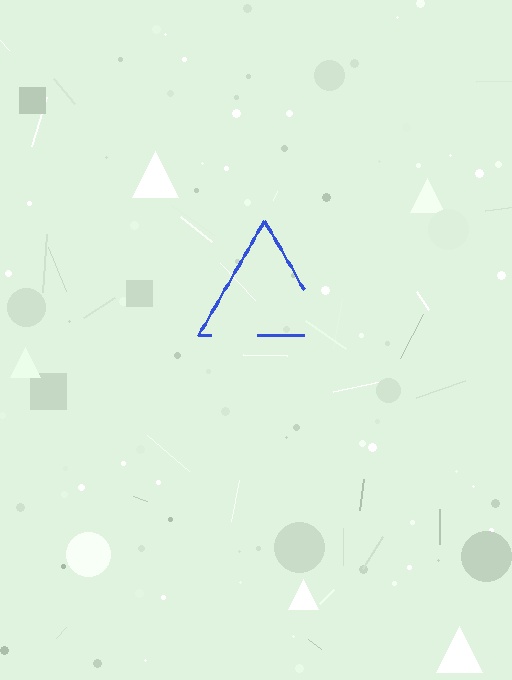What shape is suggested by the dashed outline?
The dashed outline suggests a triangle.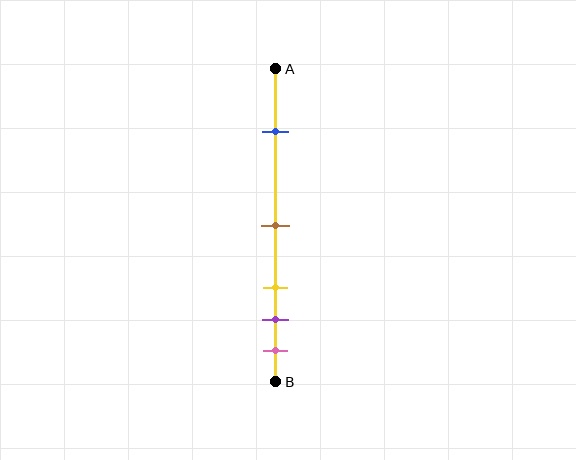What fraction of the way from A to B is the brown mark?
The brown mark is approximately 50% (0.5) of the way from A to B.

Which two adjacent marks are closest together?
The purple and pink marks are the closest adjacent pair.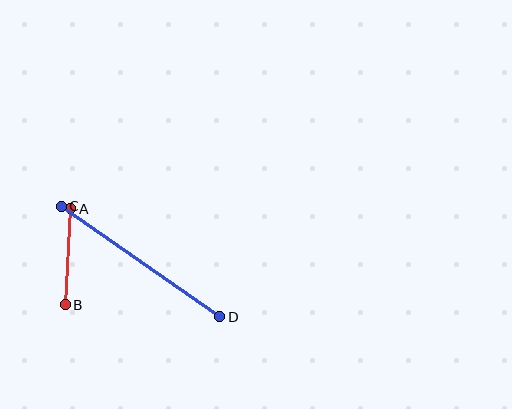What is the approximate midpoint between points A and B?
The midpoint is at approximately (68, 257) pixels.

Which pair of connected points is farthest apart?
Points C and D are farthest apart.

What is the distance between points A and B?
The distance is approximately 96 pixels.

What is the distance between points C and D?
The distance is approximately 193 pixels.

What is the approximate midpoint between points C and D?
The midpoint is at approximately (140, 262) pixels.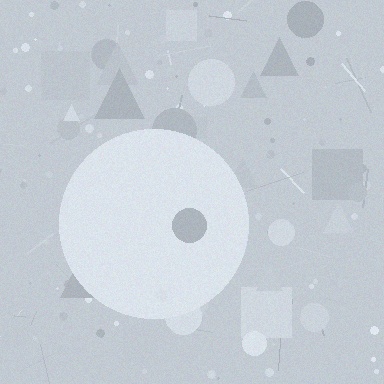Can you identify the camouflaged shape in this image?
The camouflaged shape is a circle.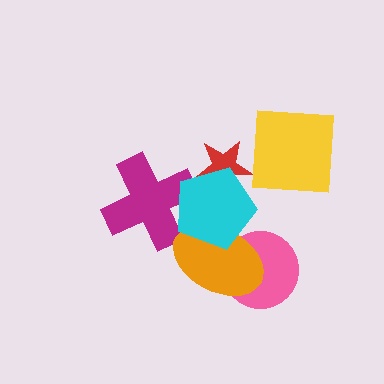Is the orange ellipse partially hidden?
Yes, it is partially covered by another shape.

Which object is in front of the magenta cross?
The cyan pentagon is in front of the magenta cross.